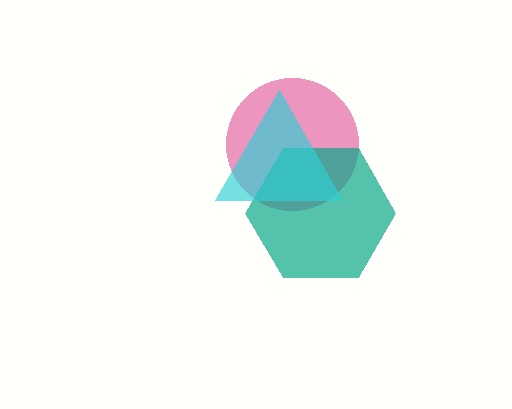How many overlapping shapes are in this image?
There are 3 overlapping shapes in the image.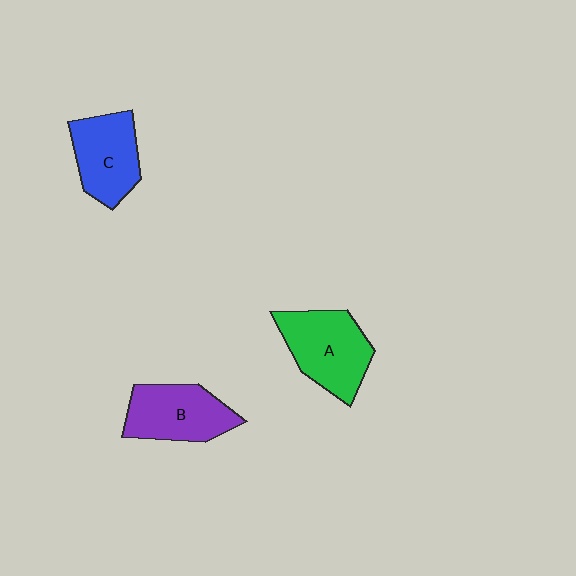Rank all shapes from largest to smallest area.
From largest to smallest: A (green), B (purple), C (blue).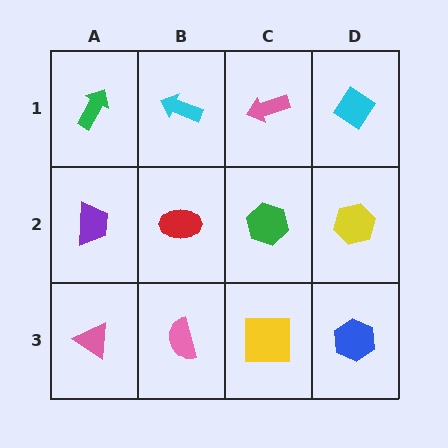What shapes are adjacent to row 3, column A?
A purple trapezoid (row 2, column A), a pink semicircle (row 3, column B).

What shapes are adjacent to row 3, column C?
A green hexagon (row 2, column C), a pink semicircle (row 3, column B), a blue hexagon (row 3, column D).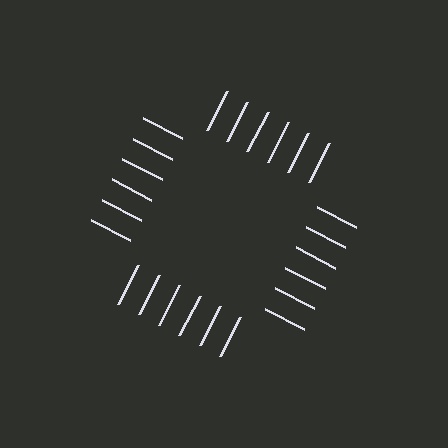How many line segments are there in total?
24 — 6 along each of the 4 edges.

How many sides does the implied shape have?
4 sides — the line-ends trace a square.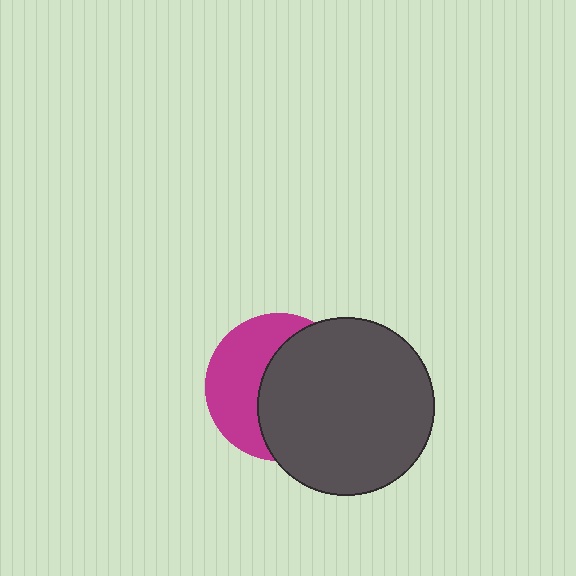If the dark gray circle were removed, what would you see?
You would see the complete magenta circle.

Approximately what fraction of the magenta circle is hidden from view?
Roughly 57% of the magenta circle is hidden behind the dark gray circle.